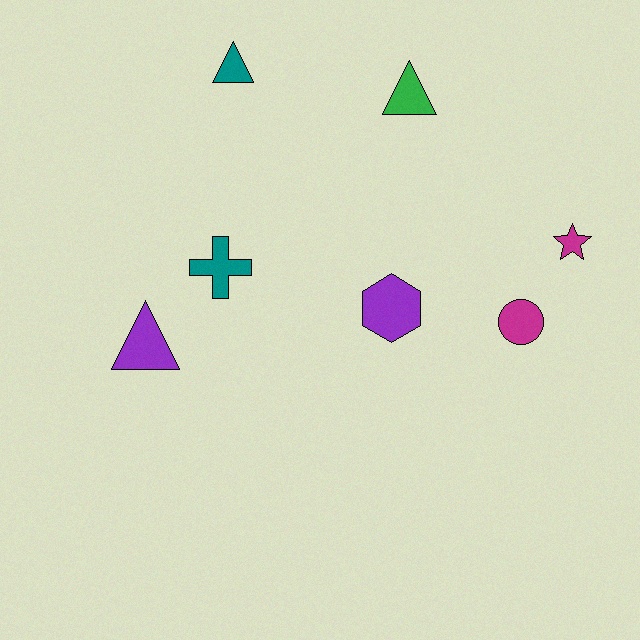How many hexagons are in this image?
There is 1 hexagon.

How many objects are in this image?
There are 7 objects.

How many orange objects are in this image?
There are no orange objects.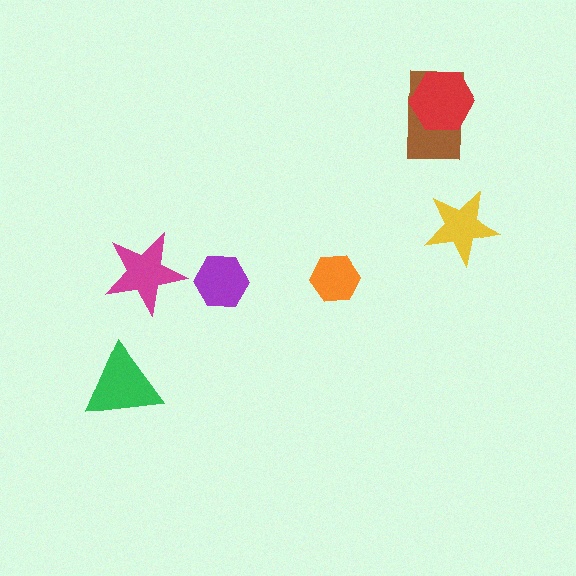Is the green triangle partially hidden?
No, no other shape covers it.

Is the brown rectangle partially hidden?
Yes, it is partially covered by another shape.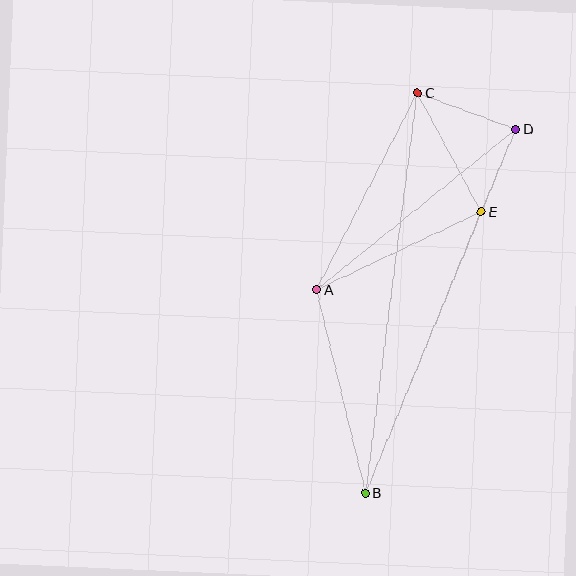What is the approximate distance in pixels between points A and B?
The distance between A and B is approximately 209 pixels.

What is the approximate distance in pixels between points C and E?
The distance between C and E is approximately 135 pixels.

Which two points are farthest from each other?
Points B and C are farthest from each other.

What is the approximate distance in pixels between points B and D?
The distance between B and D is approximately 394 pixels.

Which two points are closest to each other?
Points D and E are closest to each other.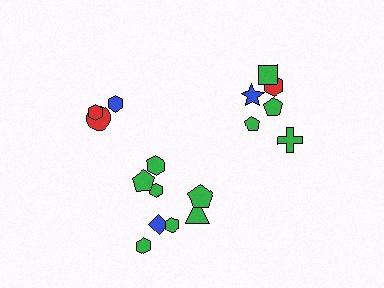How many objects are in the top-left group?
There are 3 objects.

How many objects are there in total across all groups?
There are 17 objects.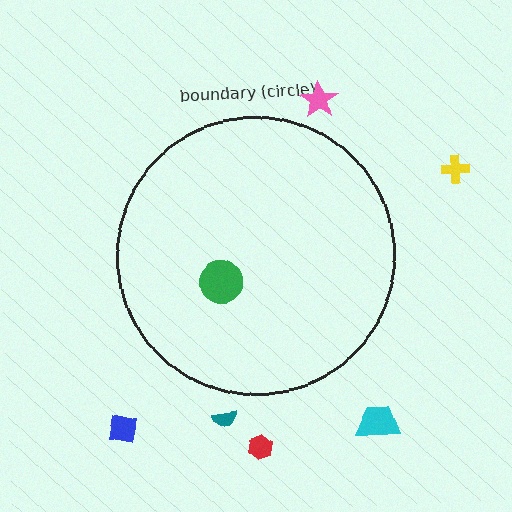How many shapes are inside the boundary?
1 inside, 6 outside.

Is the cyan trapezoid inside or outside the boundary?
Outside.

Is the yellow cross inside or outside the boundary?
Outside.